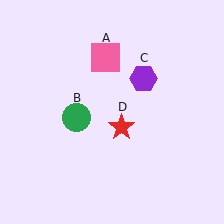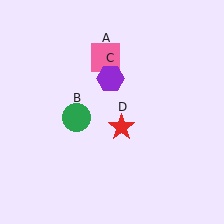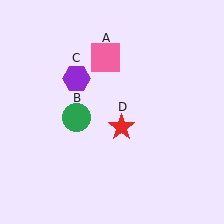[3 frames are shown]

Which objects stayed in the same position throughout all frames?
Pink square (object A) and green circle (object B) and red star (object D) remained stationary.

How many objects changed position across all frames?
1 object changed position: purple hexagon (object C).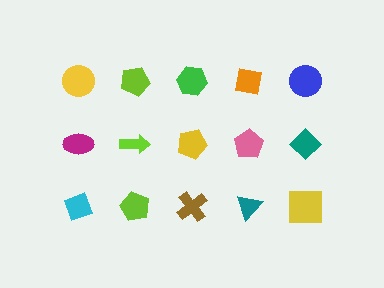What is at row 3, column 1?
A cyan diamond.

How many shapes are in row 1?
5 shapes.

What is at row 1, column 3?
A green hexagon.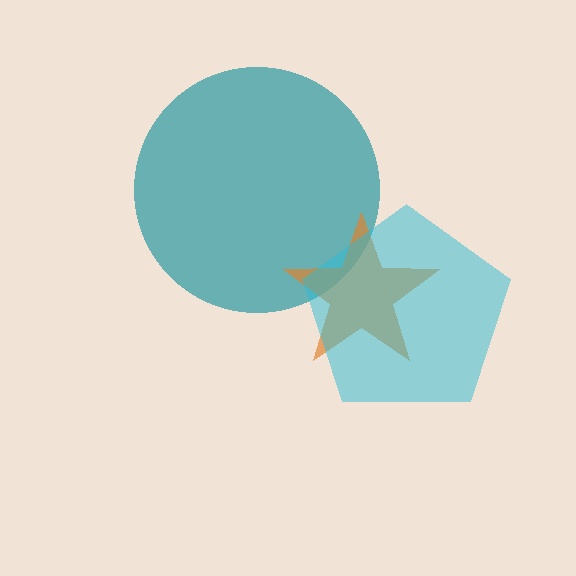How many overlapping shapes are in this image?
There are 3 overlapping shapes in the image.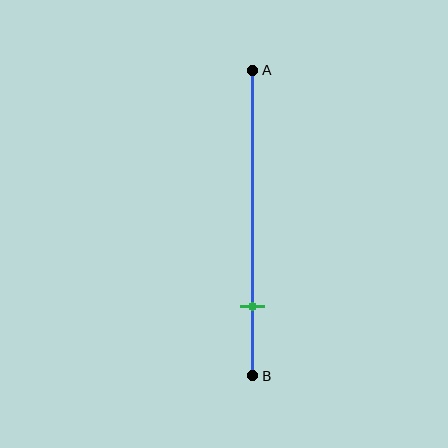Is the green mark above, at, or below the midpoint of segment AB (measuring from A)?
The green mark is below the midpoint of segment AB.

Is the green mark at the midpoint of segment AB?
No, the mark is at about 75% from A, not at the 50% midpoint.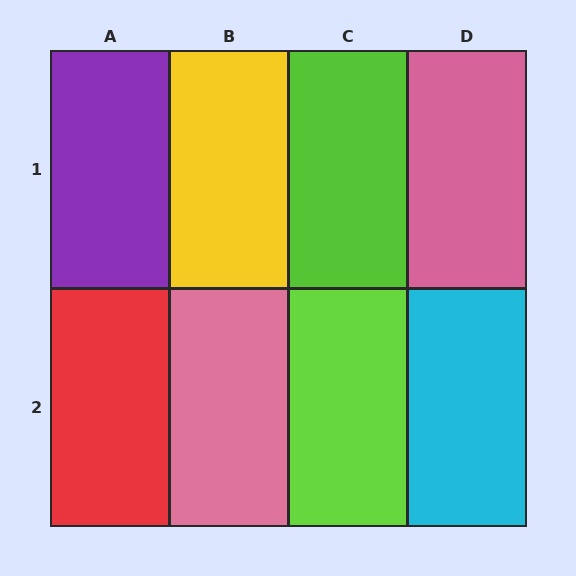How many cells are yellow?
1 cell is yellow.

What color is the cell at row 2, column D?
Cyan.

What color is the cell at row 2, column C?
Lime.